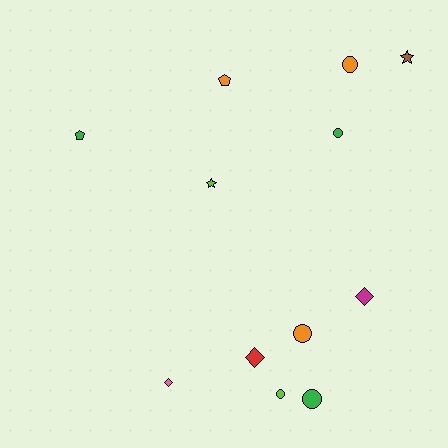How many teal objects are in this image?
There are no teal objects.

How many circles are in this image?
There are 5 circles.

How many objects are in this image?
There are 12 objects.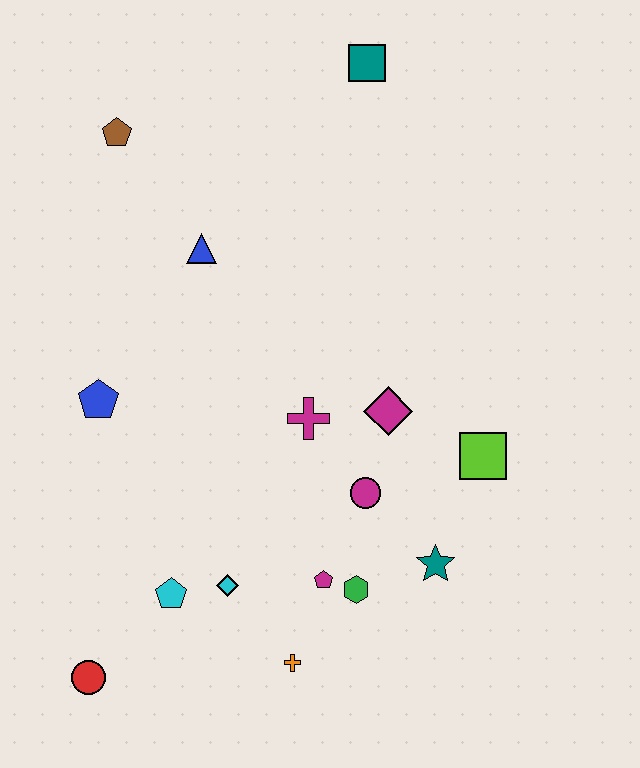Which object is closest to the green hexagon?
The magenta pentagon is closest to the green hexagon.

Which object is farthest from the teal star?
The brown pentagon is farthest from the teal star.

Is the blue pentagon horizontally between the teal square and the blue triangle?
No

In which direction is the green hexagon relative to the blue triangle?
The green hexagon is below the blue triangle.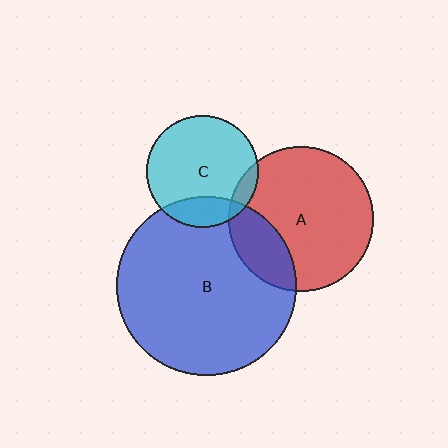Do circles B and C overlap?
Yes.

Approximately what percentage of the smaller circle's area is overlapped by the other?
Approximately 20%.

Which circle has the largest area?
Circle B (blue).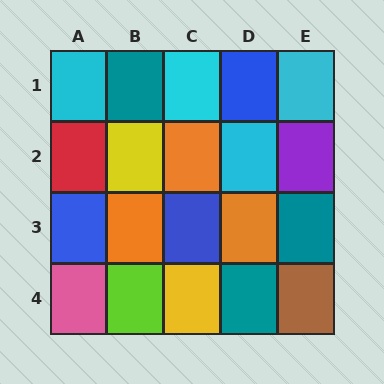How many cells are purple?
1 cell is purple.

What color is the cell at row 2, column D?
Cyan.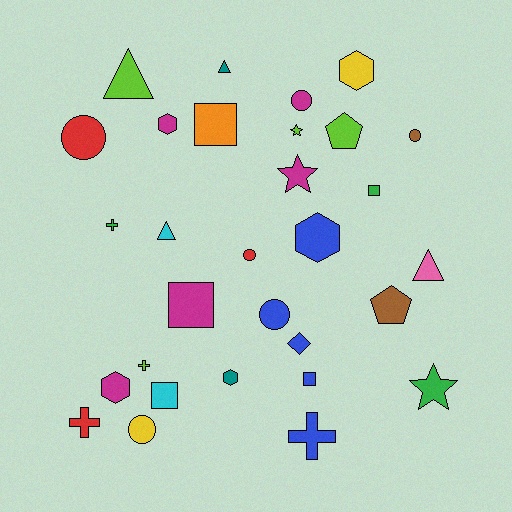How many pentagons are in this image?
There are 2 pentagons.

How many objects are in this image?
There are 30 objects.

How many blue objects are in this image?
There are 5 blue objects.